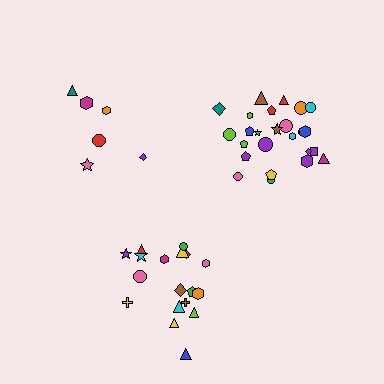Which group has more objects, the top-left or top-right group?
The top-right group.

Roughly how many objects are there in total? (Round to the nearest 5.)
Roughly 50 objects in total.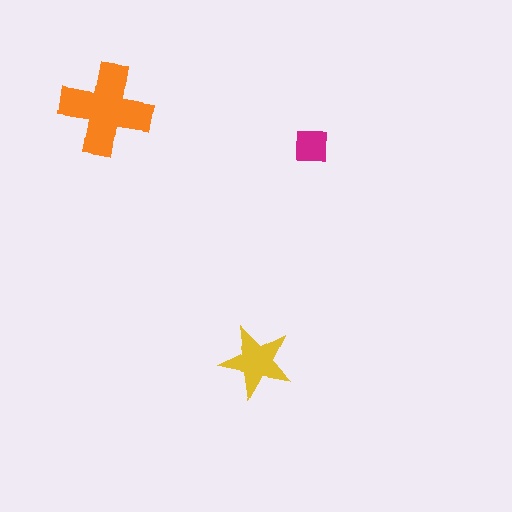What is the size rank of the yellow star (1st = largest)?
2nd.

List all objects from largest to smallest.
The orange cross, the yellow star, the magenta square.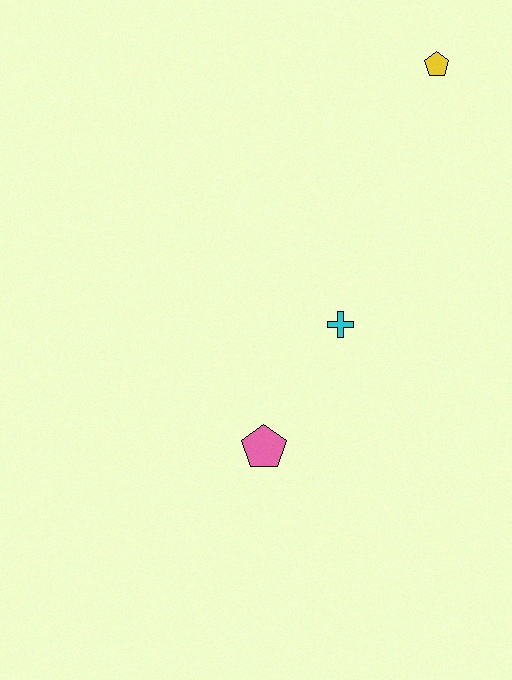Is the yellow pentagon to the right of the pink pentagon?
Yes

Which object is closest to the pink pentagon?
The cyan cross is closest to the pink pentagon.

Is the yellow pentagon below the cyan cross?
No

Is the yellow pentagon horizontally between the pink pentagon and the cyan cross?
No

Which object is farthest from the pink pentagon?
The yellow pentagon is farthest from the pink pentagon.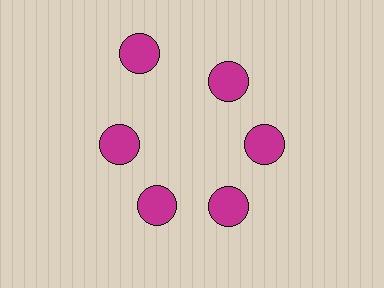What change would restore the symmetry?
The symmetry would be restored by moving it inward, back onto the ring so that all 6 circles sit at equal angles and equal distance from the center.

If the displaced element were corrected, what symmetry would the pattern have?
It would have 6-fold rotational symmetry — the pattern would map onto itself every 60 degrees.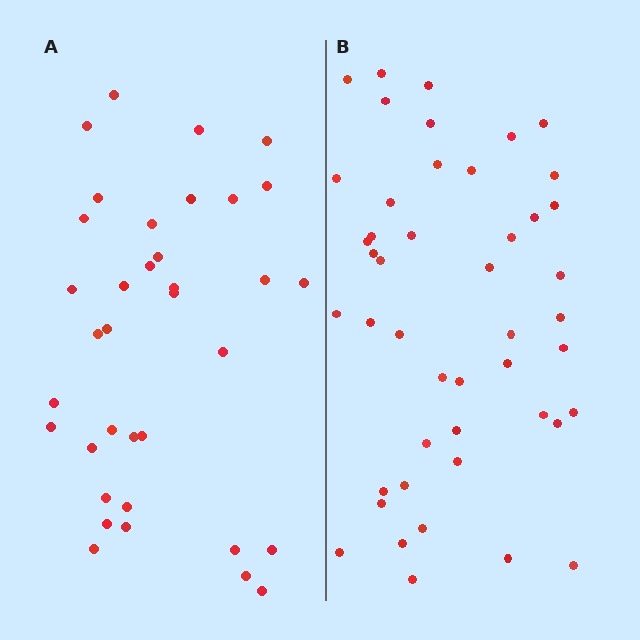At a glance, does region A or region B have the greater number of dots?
Region B (the right region) has more dots.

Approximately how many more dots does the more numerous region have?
Region B has roughly 10 or so more dots than region A.